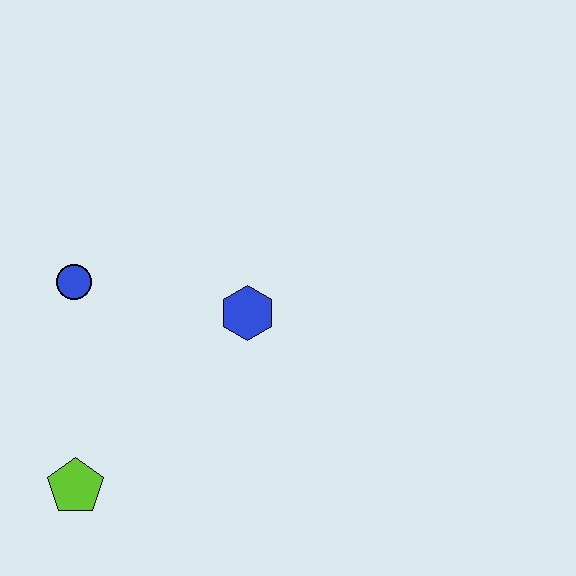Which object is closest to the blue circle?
The blue hexagon is closest to the blue circle.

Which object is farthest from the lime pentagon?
The blue hexagon is farthest from the lime pentagon.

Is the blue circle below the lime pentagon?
No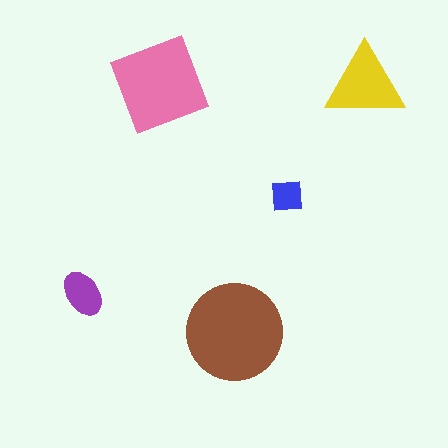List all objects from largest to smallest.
The brown circle, the pink diamond, the yellow triangle, the purple ellipse, the blue square.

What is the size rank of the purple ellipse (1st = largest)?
4th.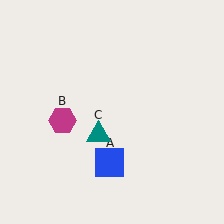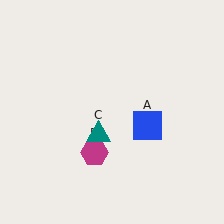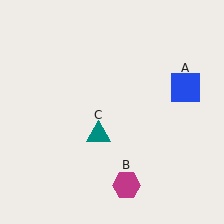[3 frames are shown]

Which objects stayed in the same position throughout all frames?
Teal triangle (object C) remained stationary.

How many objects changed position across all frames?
2 objects changed position: blue square (object A), magenta hexagon (object B).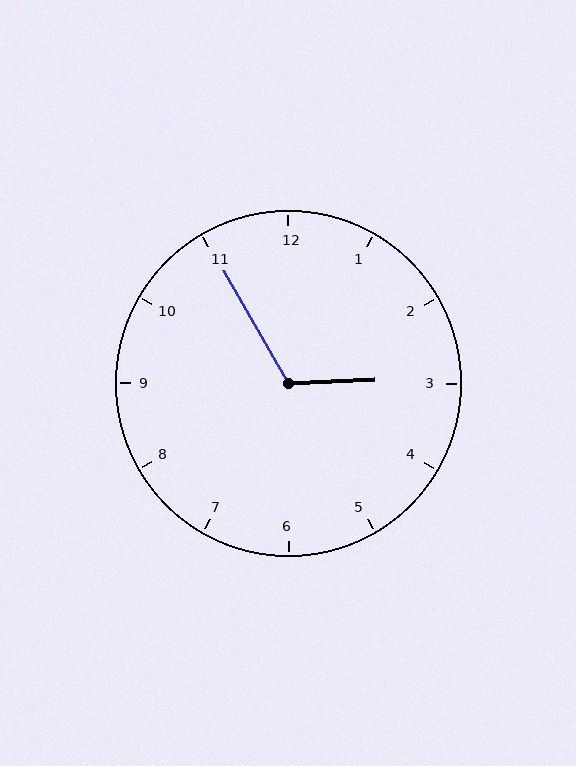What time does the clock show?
2:55.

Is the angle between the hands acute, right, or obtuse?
It is obtuse.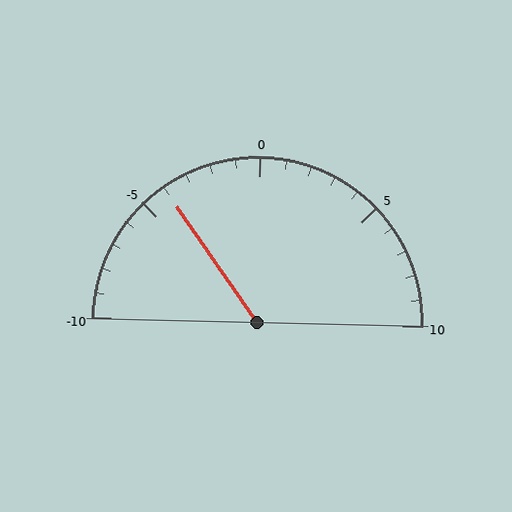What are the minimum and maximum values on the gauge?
The gauge ranges from -10 to 10.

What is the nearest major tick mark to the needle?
The nearest major tick mark is -5.